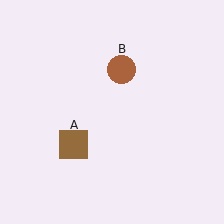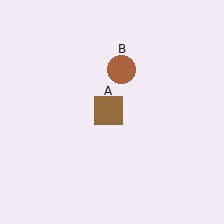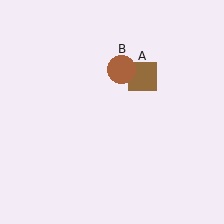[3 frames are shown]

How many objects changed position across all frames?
1 object changed position: brown square (object A).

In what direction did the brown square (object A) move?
The brown square (object A) moved up and to the right.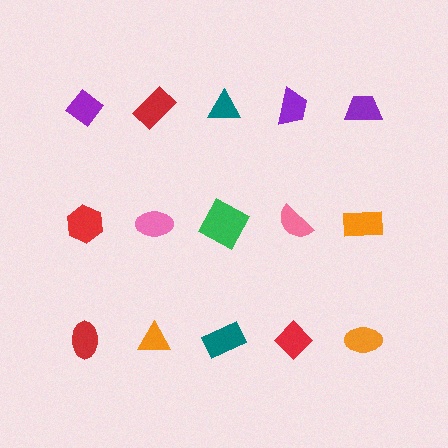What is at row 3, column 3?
A teal rectangle.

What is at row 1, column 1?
A purple diamond.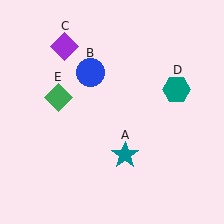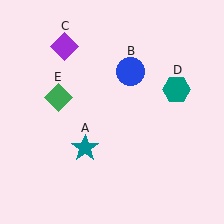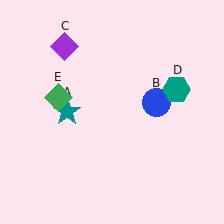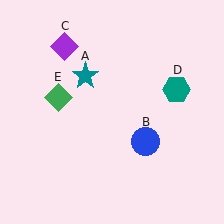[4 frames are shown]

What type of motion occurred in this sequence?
The teal star (object A), blue circle (object B) rotated clockwise around the center of the scene.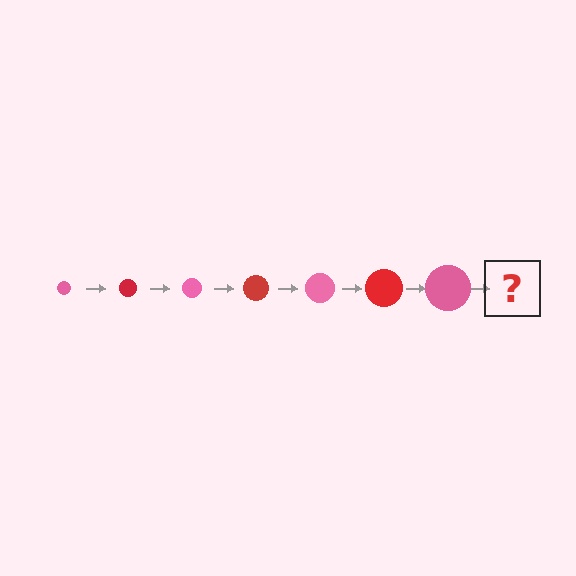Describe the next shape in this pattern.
It should be a red circle, larger than the previous one.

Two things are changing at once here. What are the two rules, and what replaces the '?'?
The two rules are that the circle grows larger each step and the color cycles through pink and red. The '?' should be a red circle, larger than the previous one.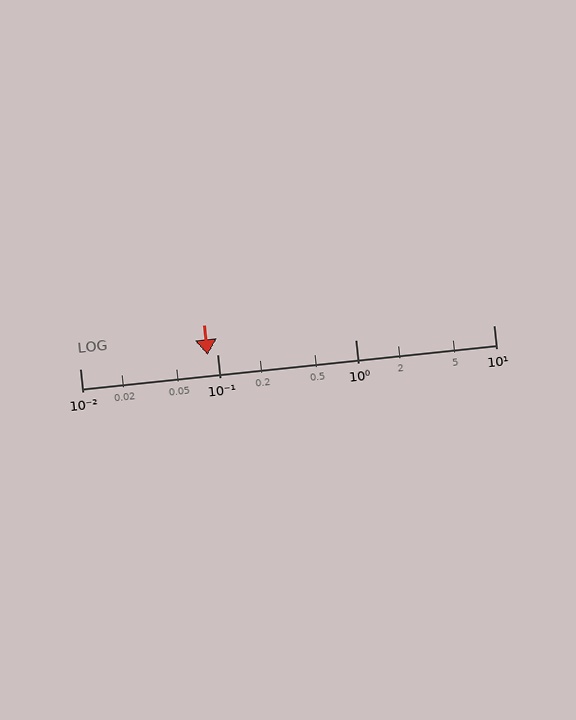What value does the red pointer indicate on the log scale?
The pointer indicates approximately 0.084.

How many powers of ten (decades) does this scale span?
The scale spans 3 decades, from 0.01 to 10.